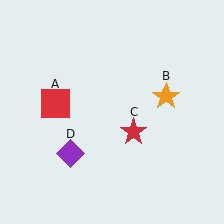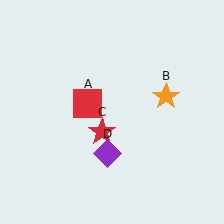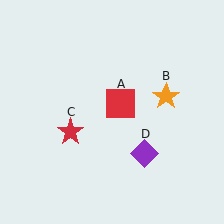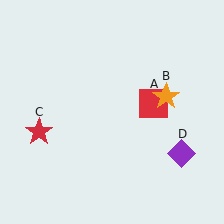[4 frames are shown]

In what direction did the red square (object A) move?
The red square (object A) moved right.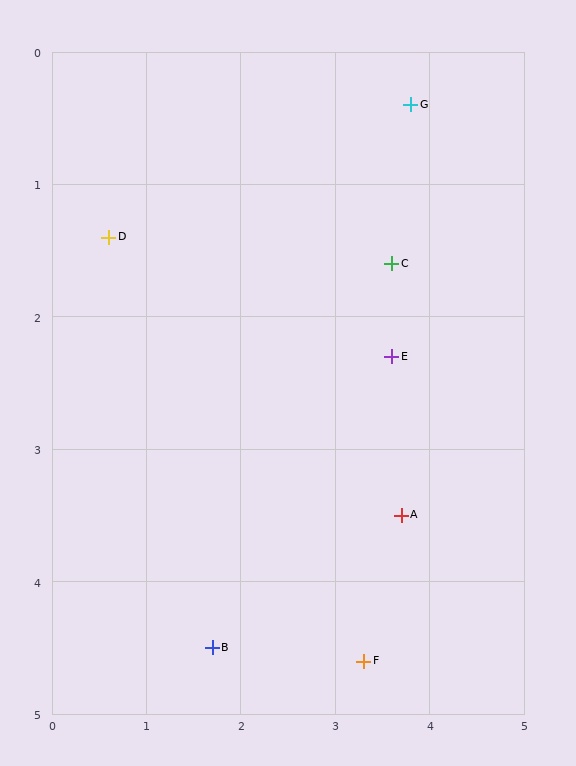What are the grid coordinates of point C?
Point C is at approximately (3.6, 1.6).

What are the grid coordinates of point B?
Point B is at approximately (1.7, 4.5).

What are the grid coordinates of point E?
Point E is at approximately (3.6, 2.3).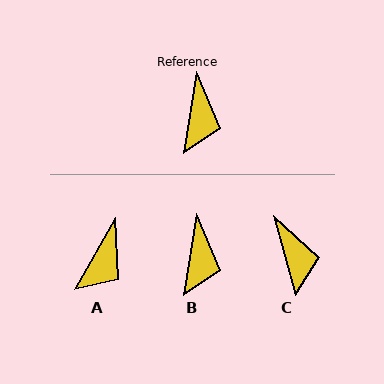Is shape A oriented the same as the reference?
No, it is off by about 21 degrees.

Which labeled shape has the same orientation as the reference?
B.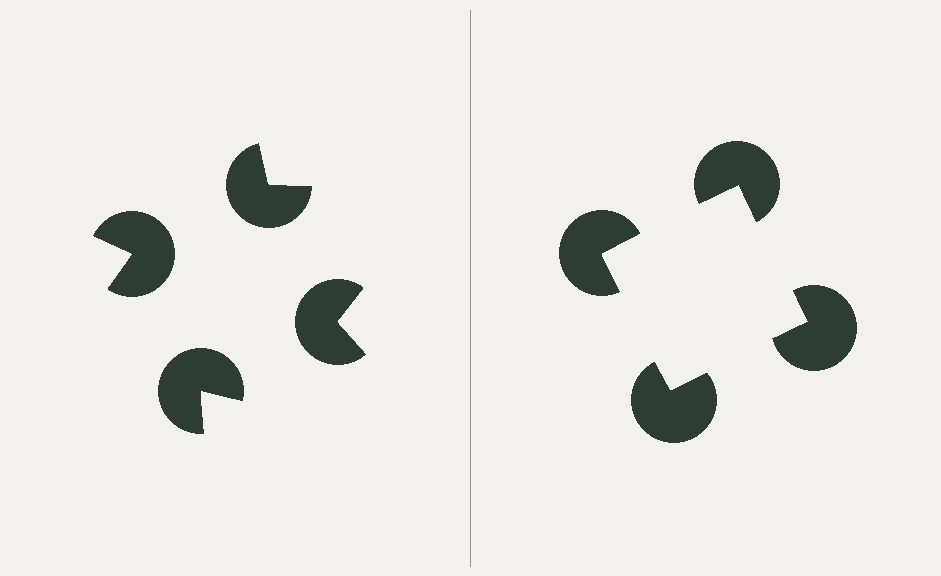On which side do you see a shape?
An illusory square appears on the right side. On the left side the wedge cuts are rotated, so no coherent shape forms.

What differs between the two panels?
The pac-man discs are positioned identically on both sides; only the wedge orientations differ. On the right they align to a square; on the left they are misaligned.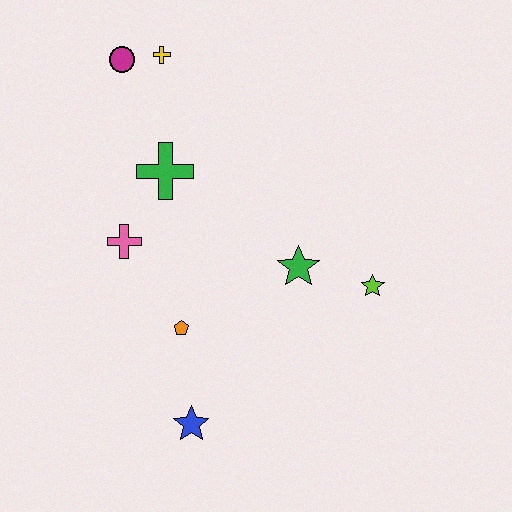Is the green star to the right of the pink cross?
Yes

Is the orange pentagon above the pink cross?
No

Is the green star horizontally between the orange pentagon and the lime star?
Yes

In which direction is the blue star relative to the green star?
The blue star is below the green star.